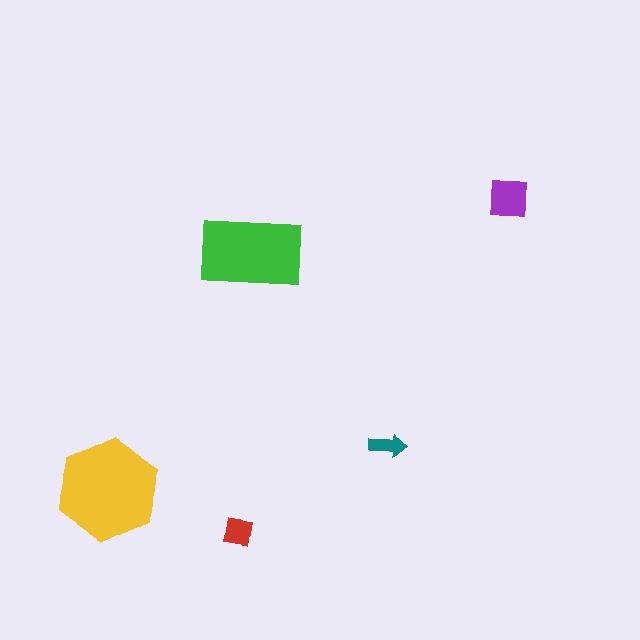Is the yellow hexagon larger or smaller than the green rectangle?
Larger.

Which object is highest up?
The purple square is topmost.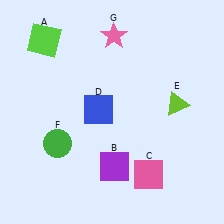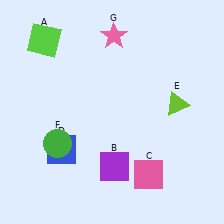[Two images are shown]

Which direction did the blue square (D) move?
The blue square (D) moved down.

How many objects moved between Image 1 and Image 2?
1 object moved between the two images.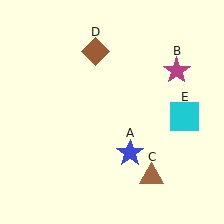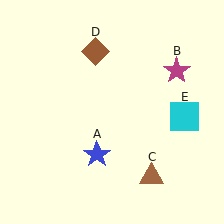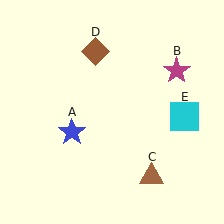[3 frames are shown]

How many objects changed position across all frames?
1 object changed position: blue star (object A).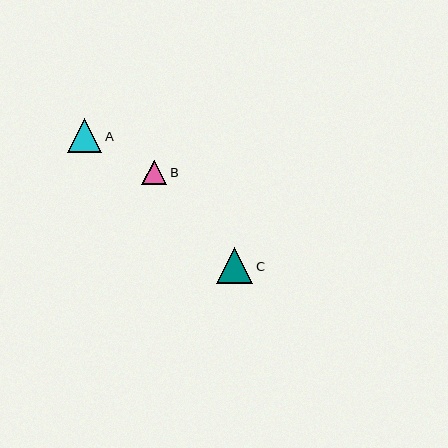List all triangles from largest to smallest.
From largest to smallest: C, A, B.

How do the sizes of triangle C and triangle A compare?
Triangle C and triangle A are approximately the same size.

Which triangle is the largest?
Triangle C is the largest with a size of approximately 36 pixels.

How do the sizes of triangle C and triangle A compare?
Triangle C and triangle A are approximately the same size.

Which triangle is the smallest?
Triangle B is the smallest with a size of approximately 25 pixels.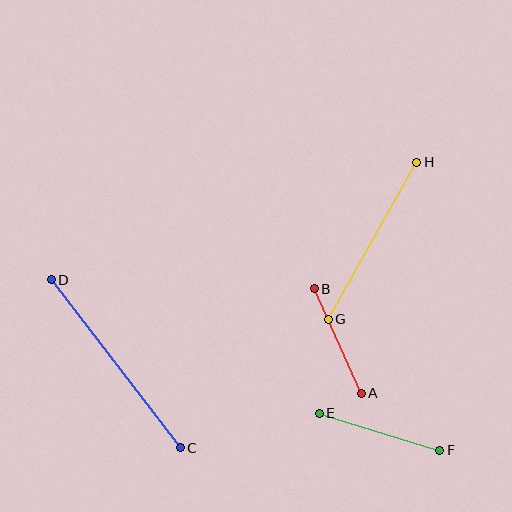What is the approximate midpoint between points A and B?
The midpoint is at approximately (338, 341) pixels.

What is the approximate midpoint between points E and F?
The midpoint is at approximately (379, 432) pixels.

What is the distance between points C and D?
The distance is approximately 212 pixels.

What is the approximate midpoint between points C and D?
The midpoint is at approximately (116, 364) pixels.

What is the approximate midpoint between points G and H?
The midpoint is at approximately (372, 241) pixels.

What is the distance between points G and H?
The distance is approximately 180 pixels.